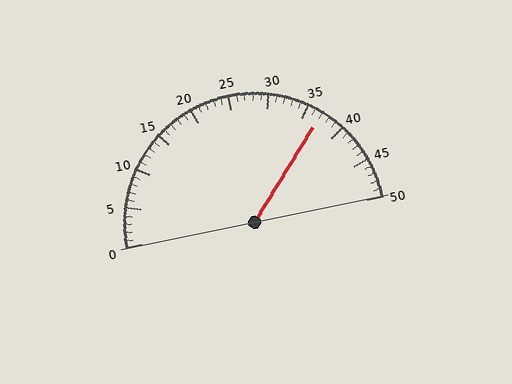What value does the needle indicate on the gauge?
The needle indicates approximately 37.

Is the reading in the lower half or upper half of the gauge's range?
The reading is in the upper half of the range (0 to 50).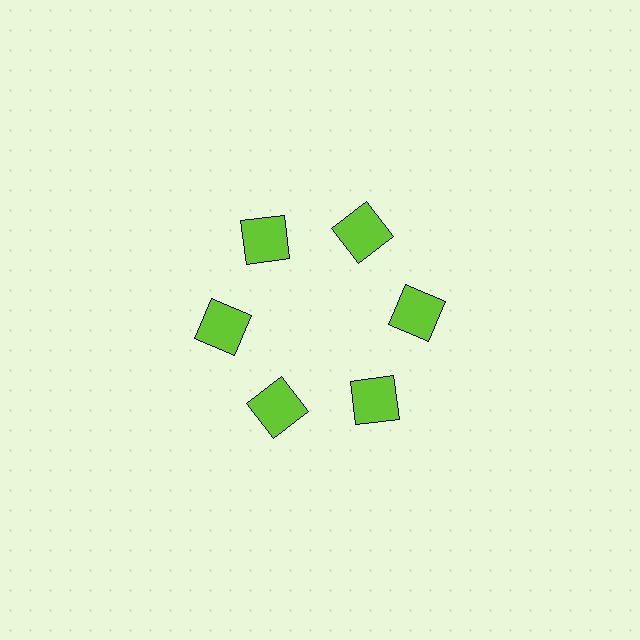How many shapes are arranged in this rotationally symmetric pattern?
There are 6 shapes, arranged in 6 groups of 1.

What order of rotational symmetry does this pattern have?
This pattern has 6-fold rotational symmetry.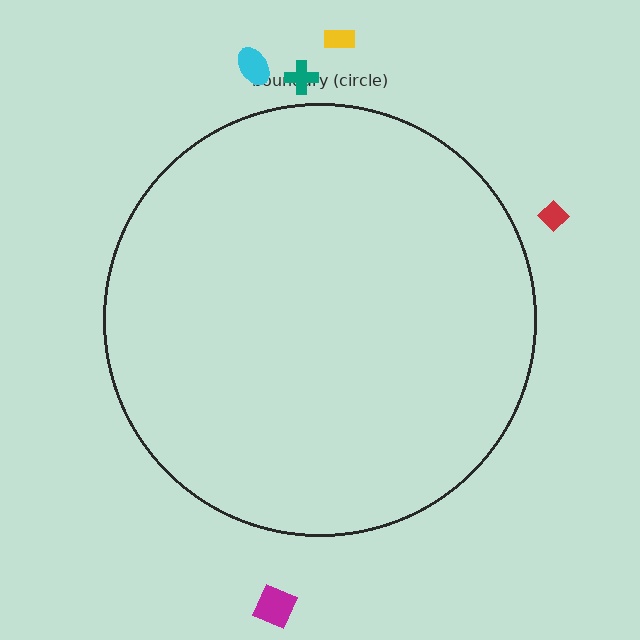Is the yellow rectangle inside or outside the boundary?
Outside.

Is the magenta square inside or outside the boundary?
Outside.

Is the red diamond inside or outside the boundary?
Outside.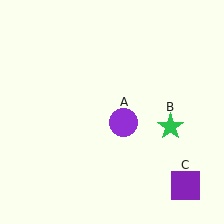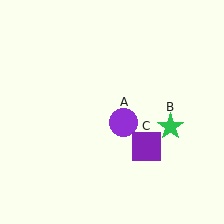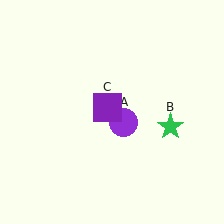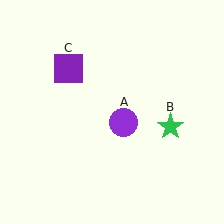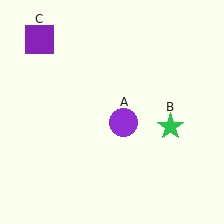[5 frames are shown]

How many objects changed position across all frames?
1 object changed position: purple square (object C).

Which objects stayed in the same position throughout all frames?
Purple circle (object A) and green star (object B) remained stationary.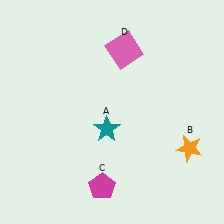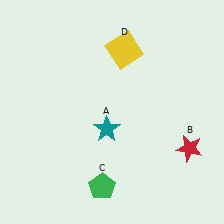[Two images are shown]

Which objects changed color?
B changed from orange to red. C changed from magenta to green. D changed from pink to yellow.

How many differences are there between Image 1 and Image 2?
There are 3 differences between the two images.